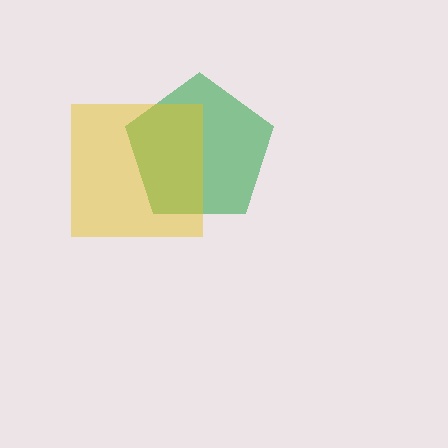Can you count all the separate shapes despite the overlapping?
Yes, there are 2 separate shapes.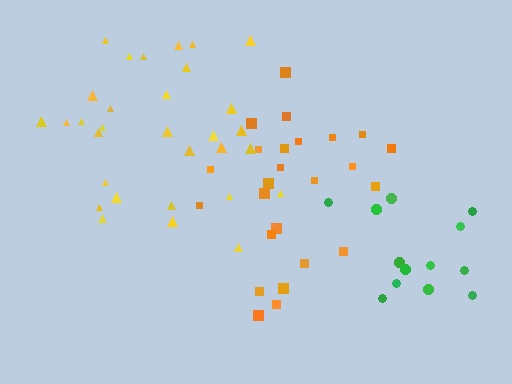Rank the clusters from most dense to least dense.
yellow, orange, green.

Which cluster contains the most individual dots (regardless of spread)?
Yellow (31).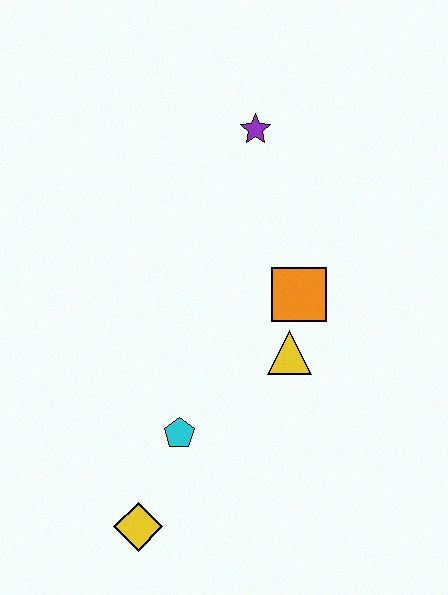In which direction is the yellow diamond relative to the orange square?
The yellow diamond is below the orange square.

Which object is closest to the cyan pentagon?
The yellow diamond is closest to the cyan pentagon.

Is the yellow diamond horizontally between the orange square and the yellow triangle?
No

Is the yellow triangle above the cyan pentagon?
Yes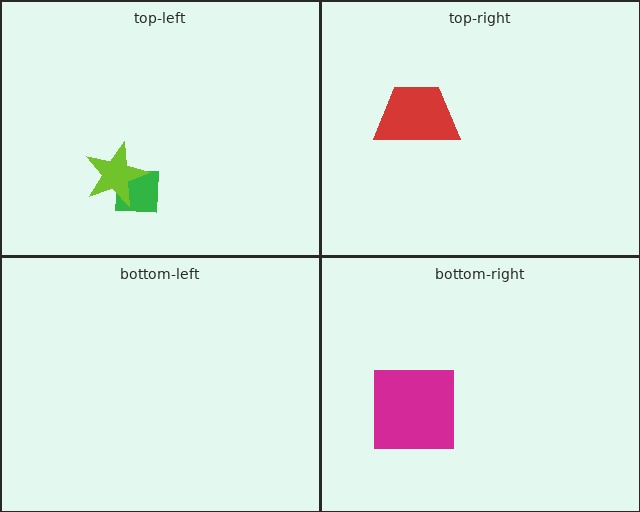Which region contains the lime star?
The top-left region.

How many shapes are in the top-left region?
2.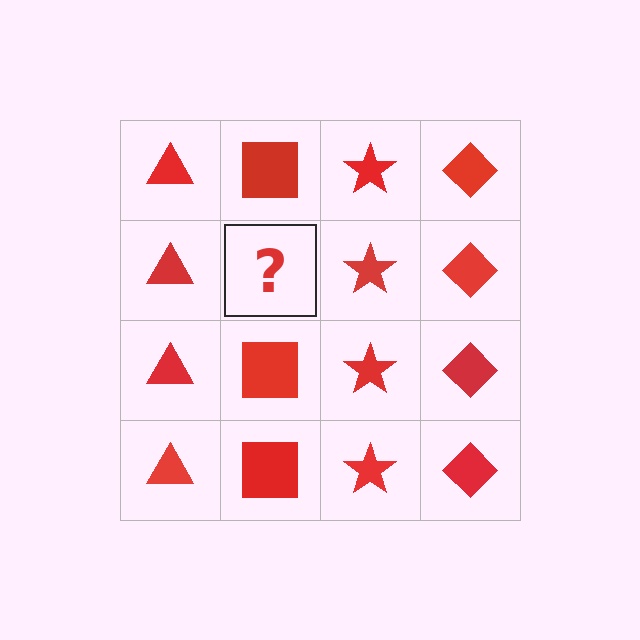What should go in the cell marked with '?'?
The missing cell should contain a red square.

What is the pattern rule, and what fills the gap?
The rule is that each column has a consistent shape. The gap should be filled with a red square.